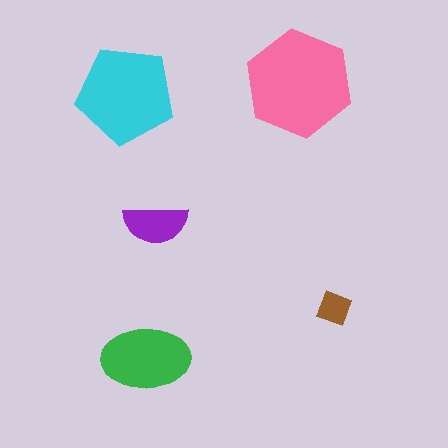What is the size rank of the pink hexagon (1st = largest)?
1st.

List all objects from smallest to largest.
The brown diamond, the purple semicircle, the green ellipse, the cyan pentagon, the pink hexagon.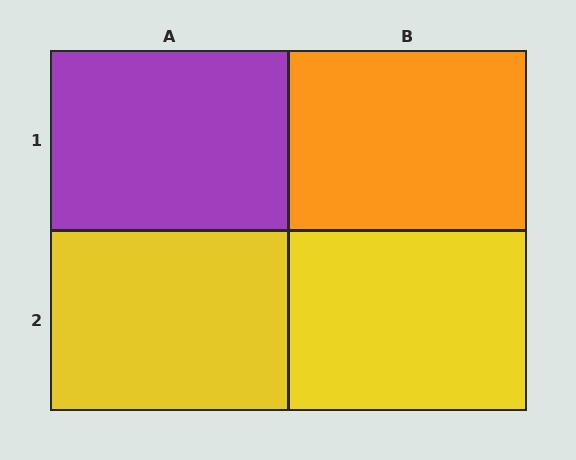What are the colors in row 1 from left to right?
Purple, orange.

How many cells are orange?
1 cell is orange.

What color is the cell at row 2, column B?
Yellow.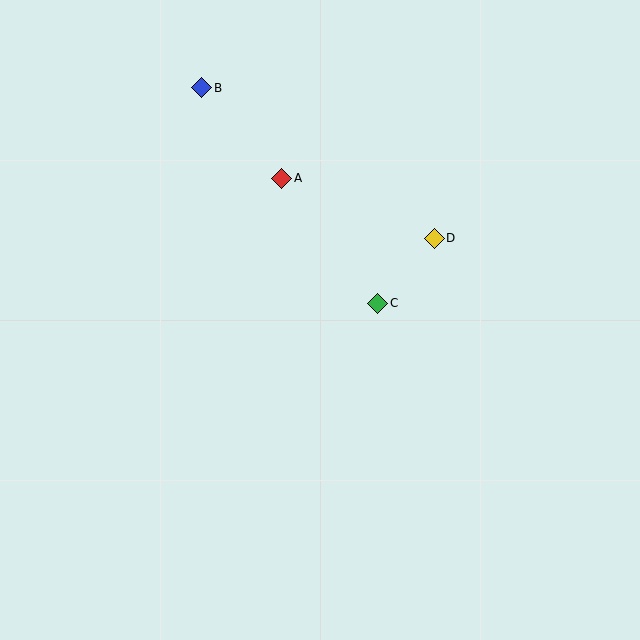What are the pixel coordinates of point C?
Point C is at (378, 303).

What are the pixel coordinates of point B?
Point B is at (202, 88).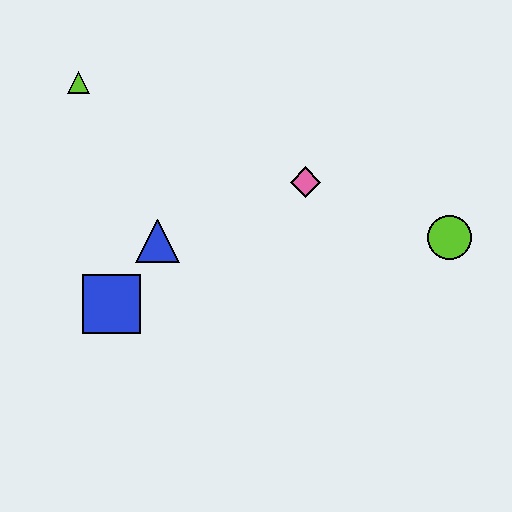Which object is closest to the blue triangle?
The blue square is closest to the blue triangle.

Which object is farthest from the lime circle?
The lime triangle is farthest from the lime circle.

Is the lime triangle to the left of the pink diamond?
Yes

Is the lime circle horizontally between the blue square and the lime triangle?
No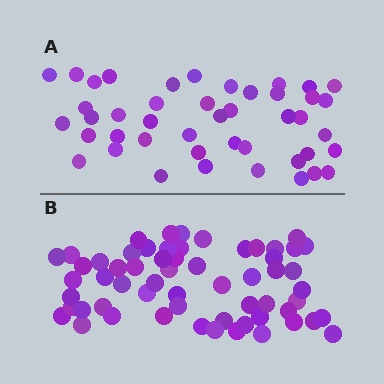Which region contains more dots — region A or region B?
Region B (the bottom region) has more dots.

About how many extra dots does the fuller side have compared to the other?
Region B has approximately 15 more dots than region A.